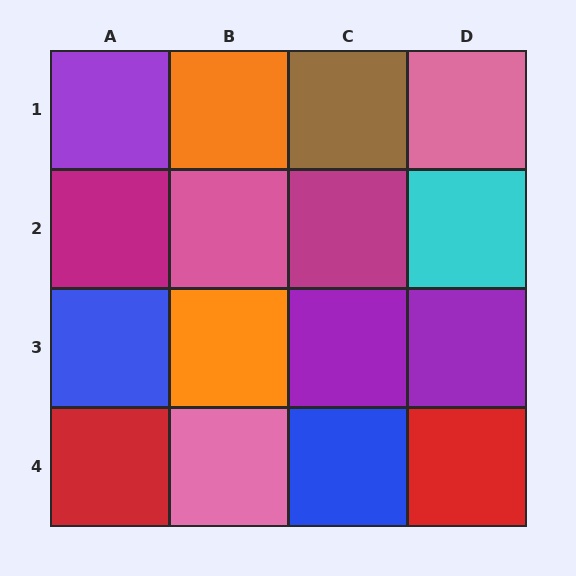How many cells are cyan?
1 cell is cyan.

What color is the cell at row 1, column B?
Orange.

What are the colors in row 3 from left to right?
Blue, orange, purple, purple.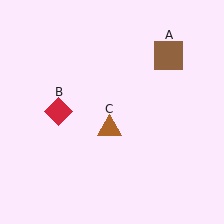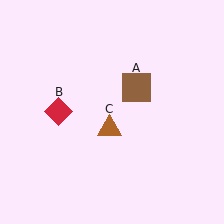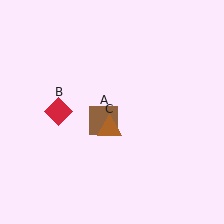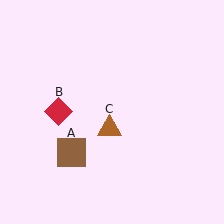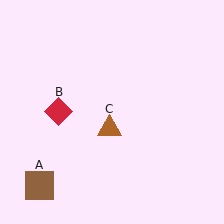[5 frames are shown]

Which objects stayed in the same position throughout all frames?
Red diamond (object B) and brown triangle (object C) remained stationary.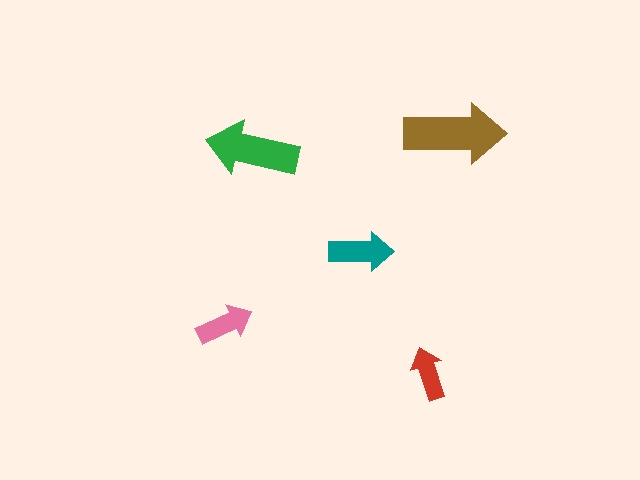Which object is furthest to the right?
The brown arrow is rightmost.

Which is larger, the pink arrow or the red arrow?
The pink one.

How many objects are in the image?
There are 5 objects in the image.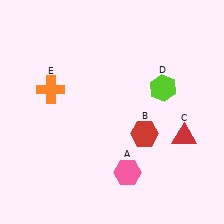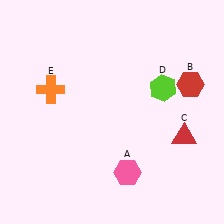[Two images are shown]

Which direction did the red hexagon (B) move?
The red hexagon (B) moved up.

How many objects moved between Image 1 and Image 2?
1 object moved between the two images.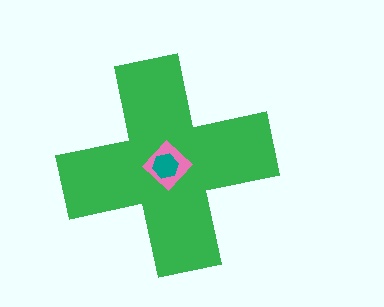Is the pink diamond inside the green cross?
Yes.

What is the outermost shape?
The green cross.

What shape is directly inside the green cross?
The pink diamond.